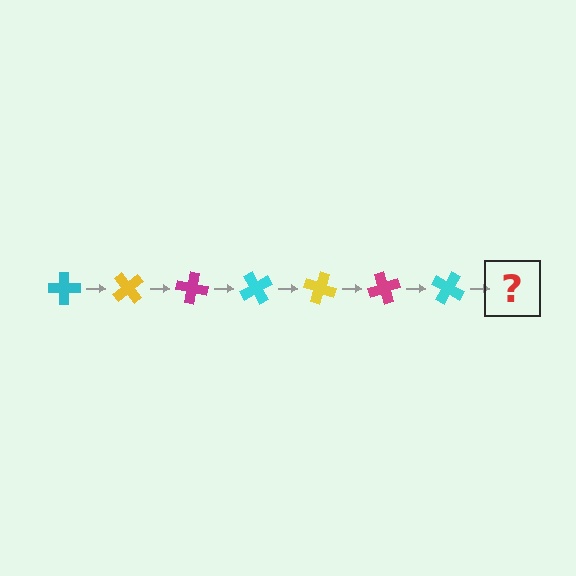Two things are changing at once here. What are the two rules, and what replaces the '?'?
The two rules are that it rotates 50 degrees each step and the color cycles through cyan, yellow, and magenta. The '?' should be a yellow cross, rotated 350 degrees from the start.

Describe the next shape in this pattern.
It should be a yellow cross, rotated 350 degrees from the start.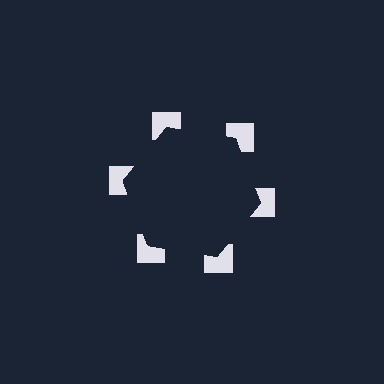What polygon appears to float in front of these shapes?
An illusory hexagon — its edges are inferred from the aligned wedge cuts in the notched squares, not physically drawn.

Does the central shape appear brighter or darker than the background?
It typically appears slightly darker than the background, even though no actual brightness change is drawn.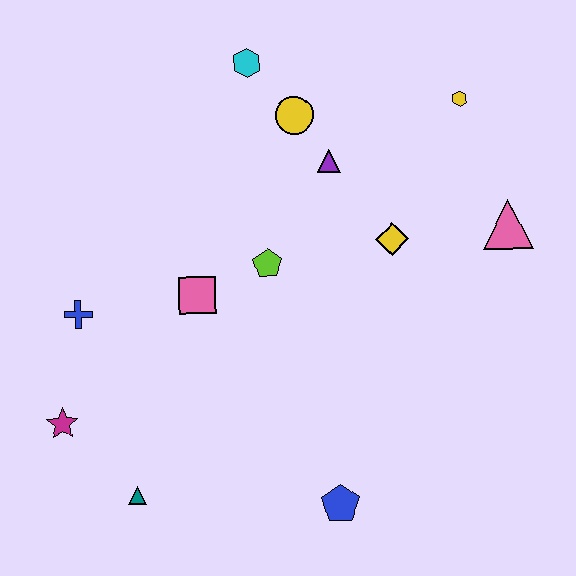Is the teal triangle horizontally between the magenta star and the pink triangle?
Yes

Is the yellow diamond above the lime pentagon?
Yes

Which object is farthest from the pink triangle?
The magenta star is farthest from the pink triangle.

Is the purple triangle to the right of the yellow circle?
Yes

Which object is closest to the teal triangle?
The magenta star is closest to the teal triangle.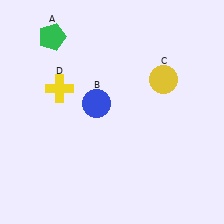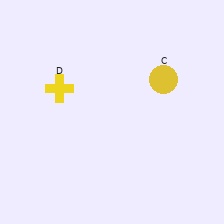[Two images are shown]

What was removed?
The blue circle (B), the green pentagon (A) were removed in Image 2.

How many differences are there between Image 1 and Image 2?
There are 2 differences between the two images.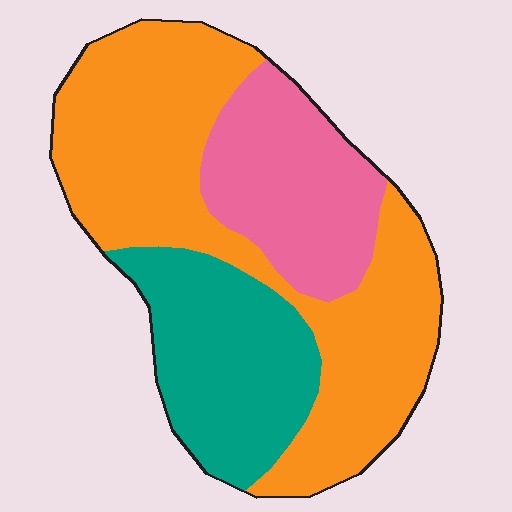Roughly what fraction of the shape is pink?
Pink takes up about one quarter (1/4) of the shape.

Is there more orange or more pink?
Orange.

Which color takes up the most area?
Orange, at roughly 50%.